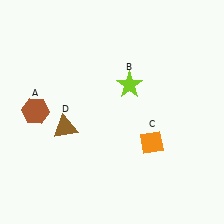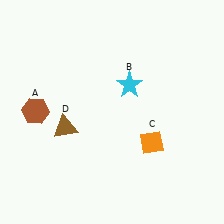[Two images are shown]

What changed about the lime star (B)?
In Image 1, B is lime. In Image 2, it changed to cyan.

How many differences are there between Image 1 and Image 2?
There is 1 difference between the two images.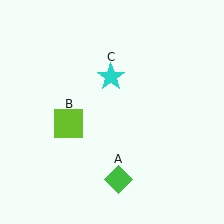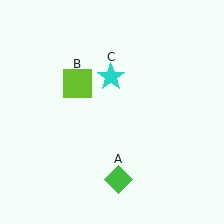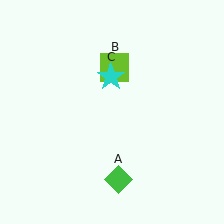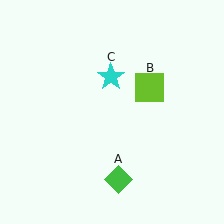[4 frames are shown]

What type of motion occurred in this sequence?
The lime square (object B) rotated clockwise around the center of the scene.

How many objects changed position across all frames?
1 object changed position: lime square (object B).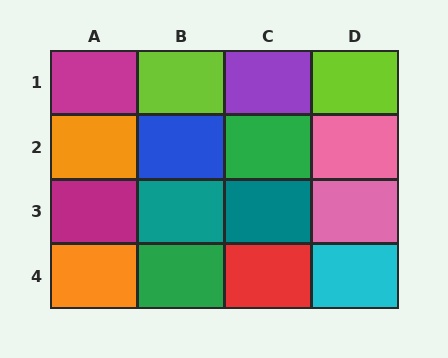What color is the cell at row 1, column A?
Magenta.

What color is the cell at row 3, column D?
Pink.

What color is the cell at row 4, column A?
Orange.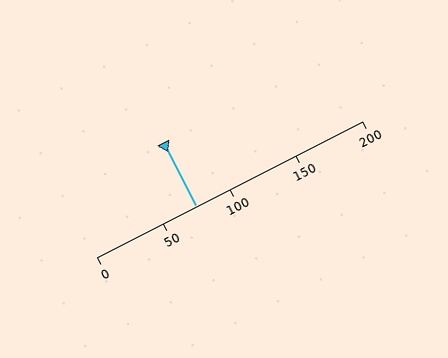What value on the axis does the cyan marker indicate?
The marker indicates approximately 75.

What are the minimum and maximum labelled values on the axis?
The axis runs from 0 to 200.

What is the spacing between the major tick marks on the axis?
The major ticks are spaced 50 apart.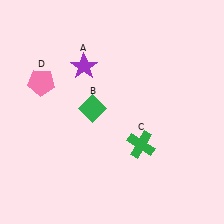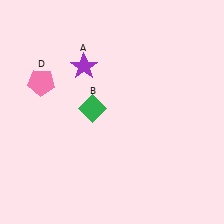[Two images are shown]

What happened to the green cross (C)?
The green cross (C) was removed in Image 2. It was in the bottom-right area of Image 1.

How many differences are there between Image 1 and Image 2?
There is 1 difference between the two images.